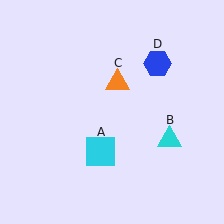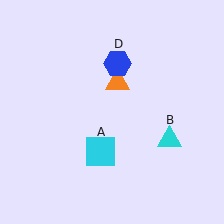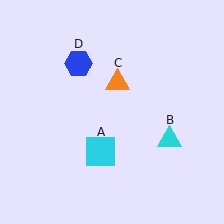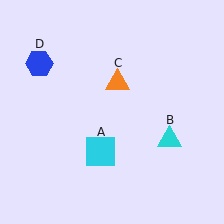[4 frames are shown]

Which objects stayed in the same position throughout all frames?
Cyan square (object A) and cyan triangle (object B) and orange triangle (object C) remained stationary.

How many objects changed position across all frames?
1 object changed position: blue hexagon (object D).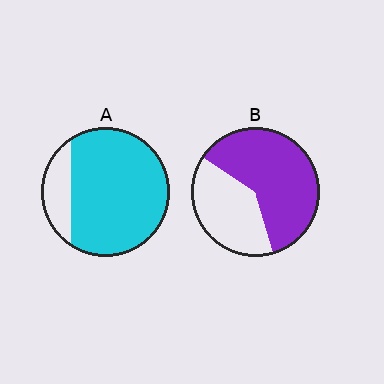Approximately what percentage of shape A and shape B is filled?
A is approximately 80% and B is approximately 60%.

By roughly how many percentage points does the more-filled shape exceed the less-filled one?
By roughly 20 percentage points (A over B).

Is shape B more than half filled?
Yes.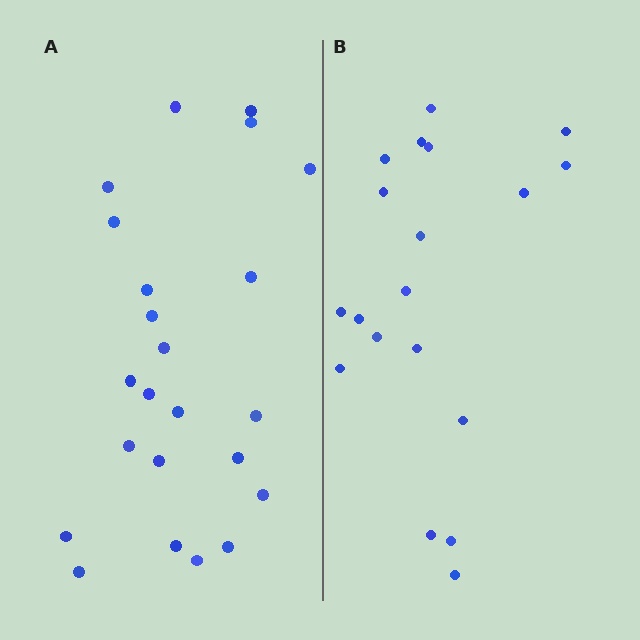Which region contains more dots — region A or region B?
Region A (the left region) has more dots.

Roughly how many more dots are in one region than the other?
Region A has about 4 more dots than region B.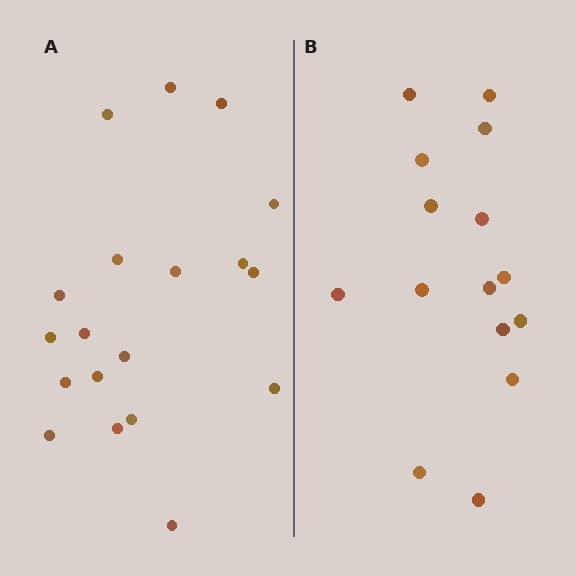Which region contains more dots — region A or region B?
Region A (the left region) has more dots.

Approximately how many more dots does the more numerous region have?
Region A has about 4 more dots than region B.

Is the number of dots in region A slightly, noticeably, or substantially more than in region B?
Region A has noticeably more, but not dramatically so. The ratio is roughly 1.3 to 1.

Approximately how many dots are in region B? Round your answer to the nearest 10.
About 20 dots. (The exact count is 15, which rounds to 20.)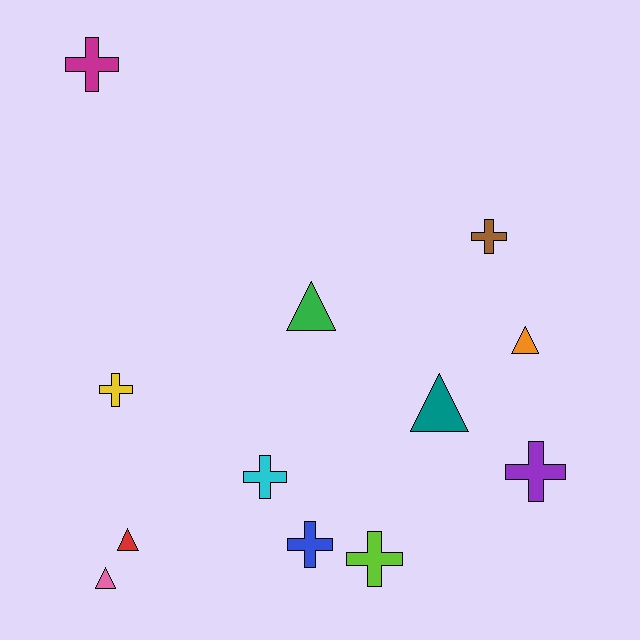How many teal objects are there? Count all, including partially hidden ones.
There is 1 teal object.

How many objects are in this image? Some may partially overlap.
There are 12 objects.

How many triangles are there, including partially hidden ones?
There are 5 triangles.